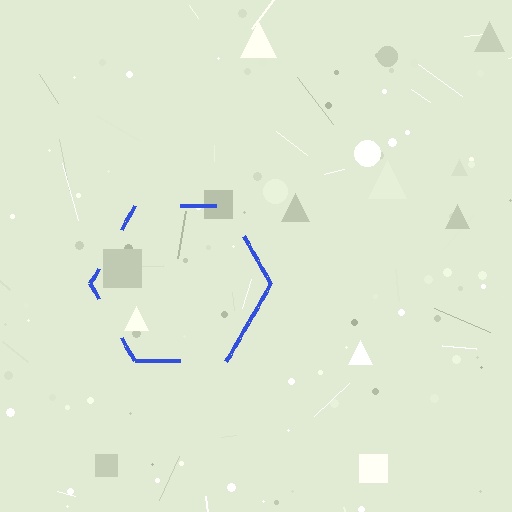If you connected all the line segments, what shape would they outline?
They would outline a hexagon.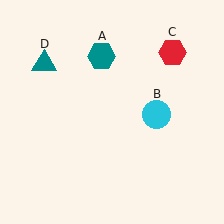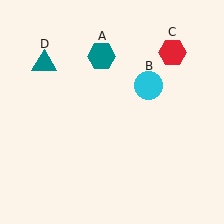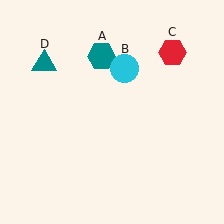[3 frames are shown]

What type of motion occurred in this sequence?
The cyan circle (object B) rotated counterclockwise around the center of the scene.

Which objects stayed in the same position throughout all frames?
Teal hexagon (object A) and red hexagon (object C) and teal triangle (object D) remained stationary.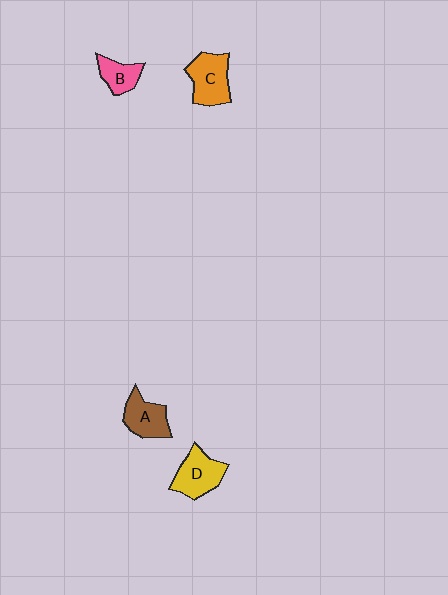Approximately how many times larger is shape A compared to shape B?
Approximately 1.3 times.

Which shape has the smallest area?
Shape B (pink).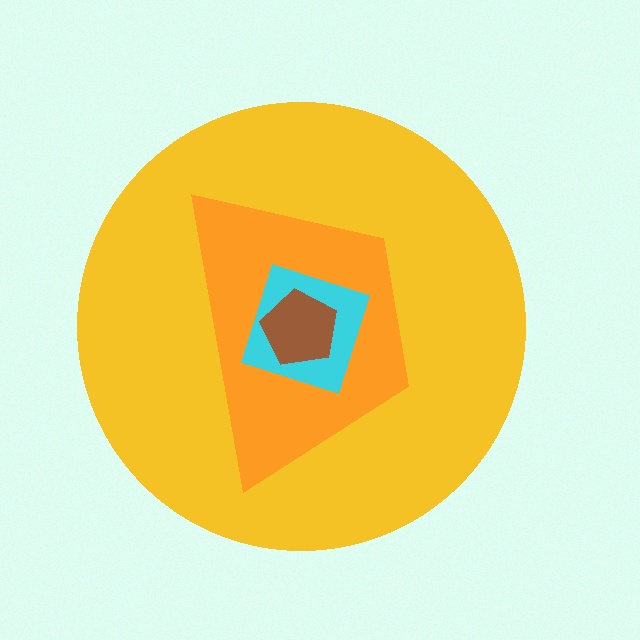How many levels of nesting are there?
4.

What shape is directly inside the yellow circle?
The orange trapezoid.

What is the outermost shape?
The yellow circle.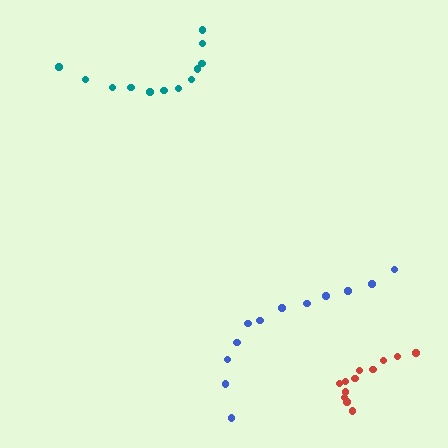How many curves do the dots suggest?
There are 3 distinct paths.